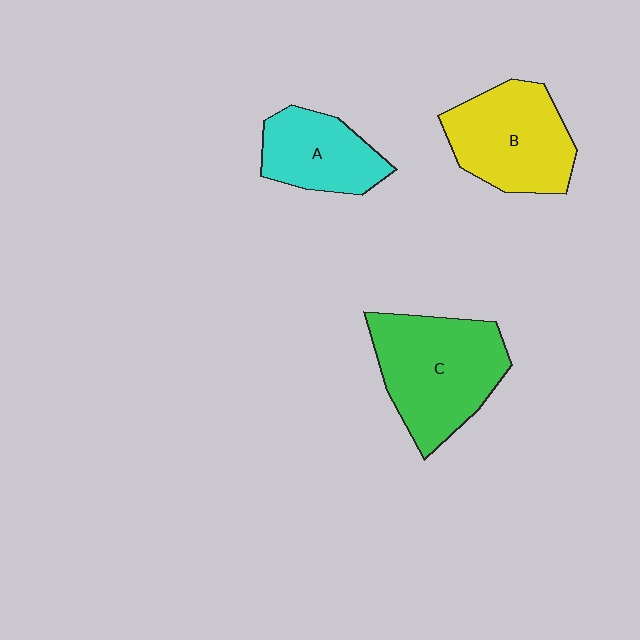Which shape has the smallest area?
Shape A (cyan).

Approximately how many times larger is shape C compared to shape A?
Approximately 1.6 times.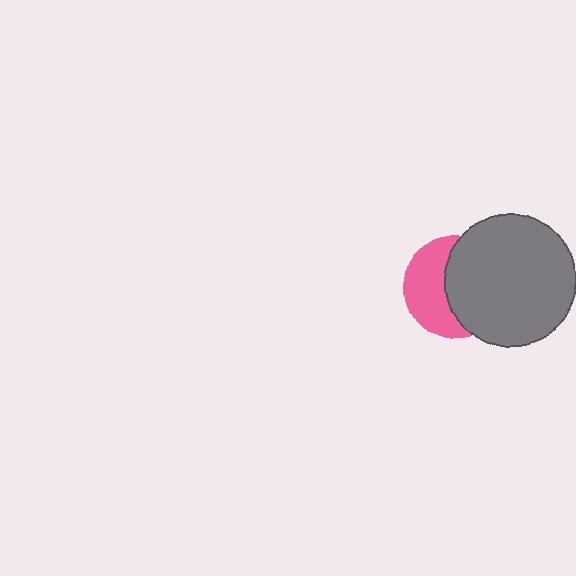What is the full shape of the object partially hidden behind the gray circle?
The partially hidden object is a pink circle.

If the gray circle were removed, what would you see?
You would see the complete pink circle.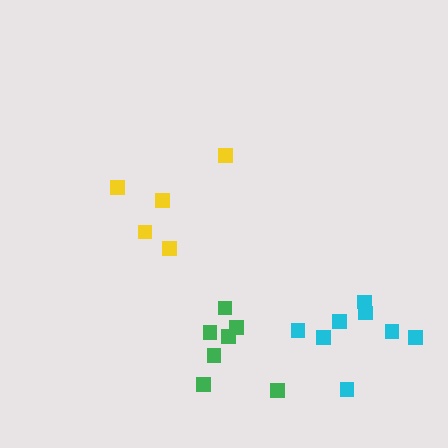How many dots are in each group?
Group 1: 8 dots, Group 2: 7 dots, Group 3: 5 dots (20 total).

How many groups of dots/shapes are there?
There are 3 groups.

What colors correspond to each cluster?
The clusters are colored: cyan, green, yellow.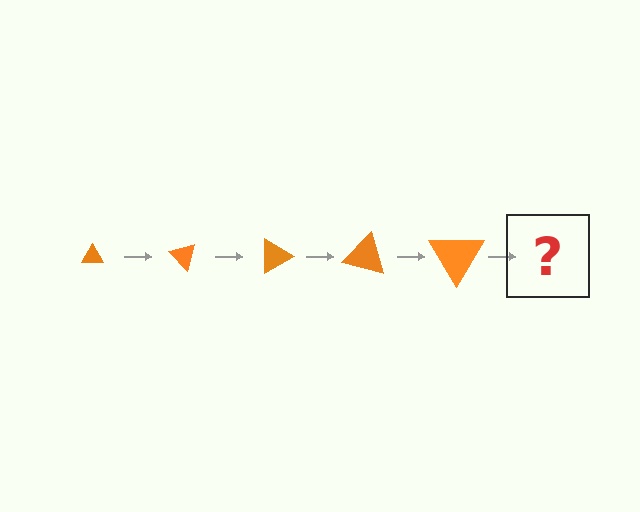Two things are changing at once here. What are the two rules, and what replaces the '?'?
The two rules are that the triangle grows larger each step and it rotates 45 degrees each step. The '?' should be a triangle, larger than the previous one and rotated 225 degrees from the start.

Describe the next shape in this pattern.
It should be a triangle, larger than the previous one and rotated 225 degrees from the start.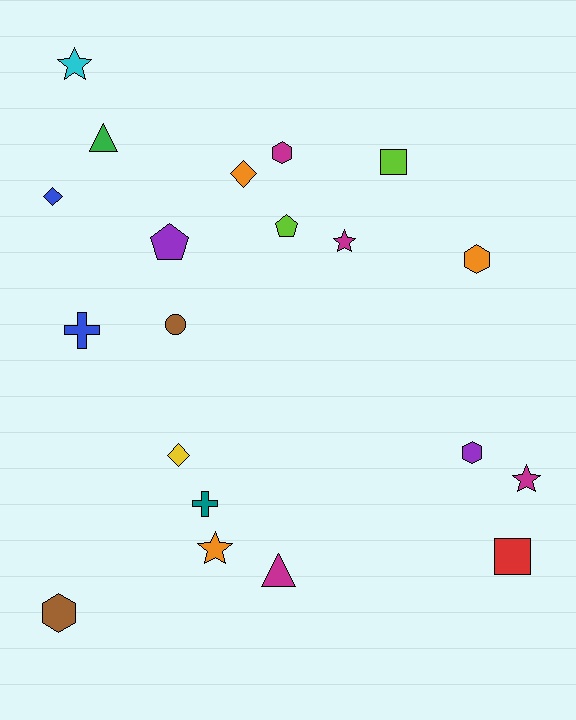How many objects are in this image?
There are 20 objects.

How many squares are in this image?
There are 2 squares.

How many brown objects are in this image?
There are 2 brown objects.